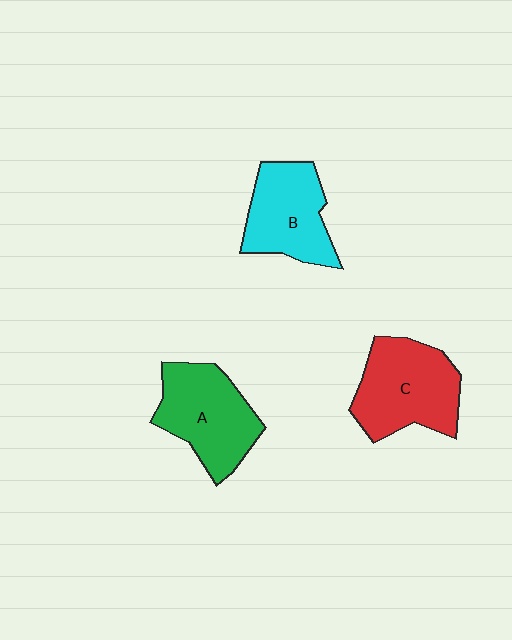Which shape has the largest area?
Shape C (red).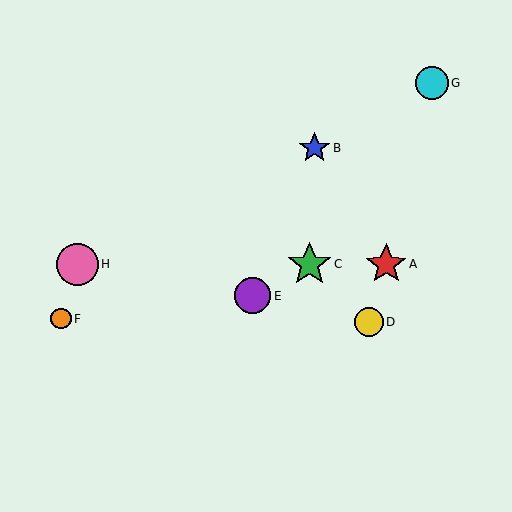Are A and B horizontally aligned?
No, A is at y≈264 and B is at y≈148.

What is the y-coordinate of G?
Object G is at y≈83.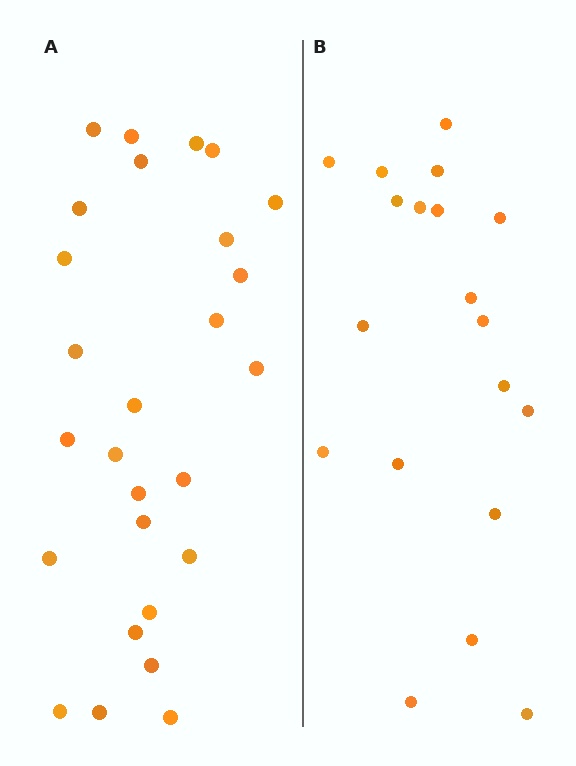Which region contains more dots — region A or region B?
Region A (the left region) has more dots.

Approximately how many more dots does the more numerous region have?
Region A has roughly 8 or so more dots than region B.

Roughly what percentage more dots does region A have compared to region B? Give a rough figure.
About 40% more.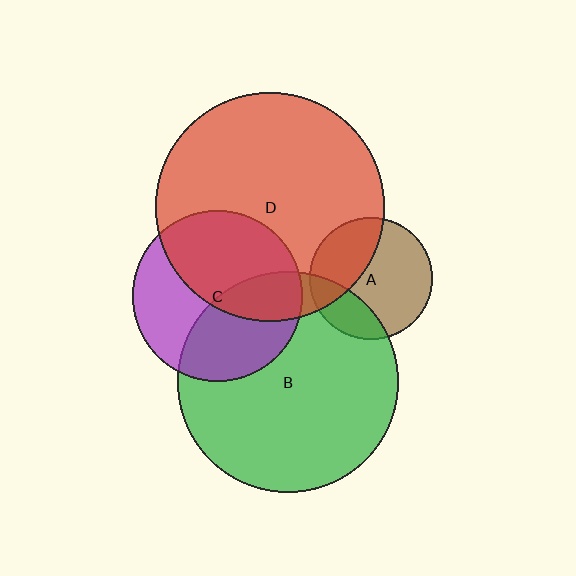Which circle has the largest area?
Circle D (red).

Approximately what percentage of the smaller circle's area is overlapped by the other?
Approximately 35%.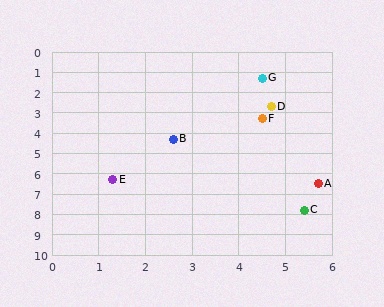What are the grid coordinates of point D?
Point D is at approximately (4.7, 2.7).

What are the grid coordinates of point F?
Point F is at approximately (4.5, 3.3).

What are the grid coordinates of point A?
Point A is at approximately (5.7, 6.5).